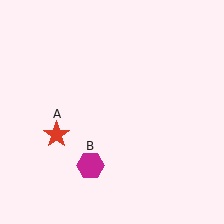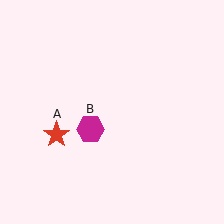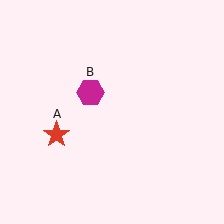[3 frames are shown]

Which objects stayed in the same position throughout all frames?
Red star (object A) remained stationary.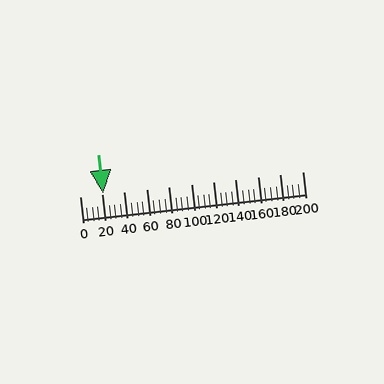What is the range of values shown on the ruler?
The ruler shows values from 0 to 200.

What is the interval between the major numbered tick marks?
The major tick marks are spaced 20 units apart.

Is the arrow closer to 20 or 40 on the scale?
The arrow is closer to 20.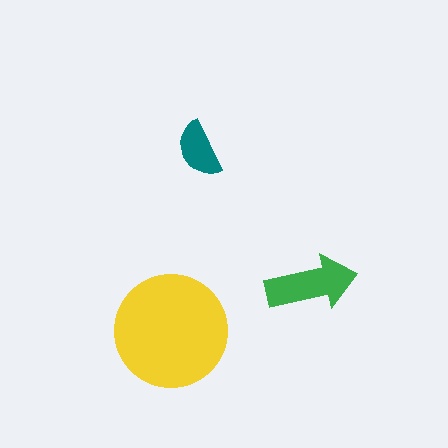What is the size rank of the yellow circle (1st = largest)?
1st.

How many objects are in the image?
There are 3 objects in the image.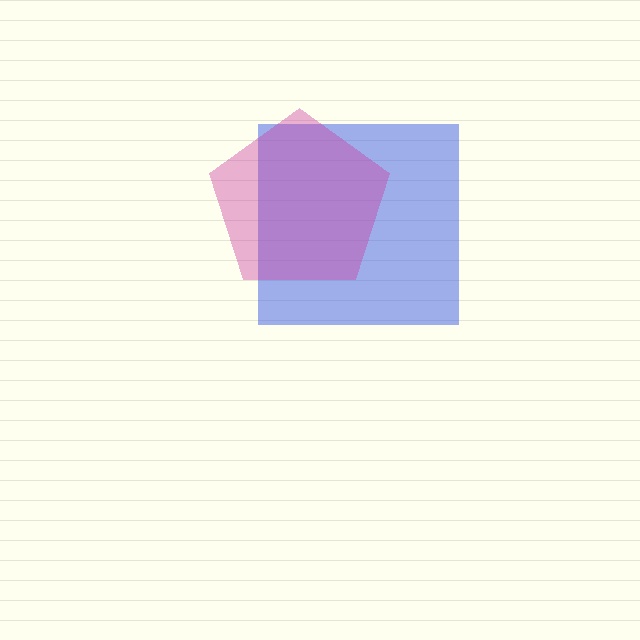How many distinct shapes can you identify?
There are 2 distinct shapes: a blue square, a magenta pentagon.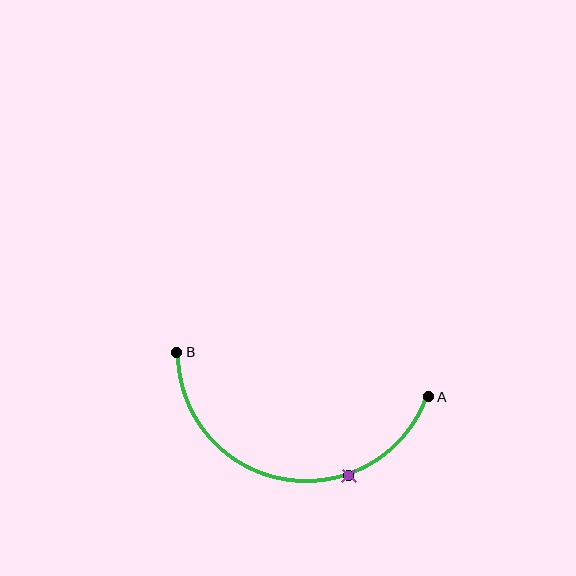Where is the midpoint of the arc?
The arc midpoint is the point on the curve farthest from the straight line joining A and B. It sits below that line.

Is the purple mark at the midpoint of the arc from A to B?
No. The purple mark lies on the arc but is closer to endpoint A. The arc midpoint would be at the point on the curve equidistant along the arc from both A and B.